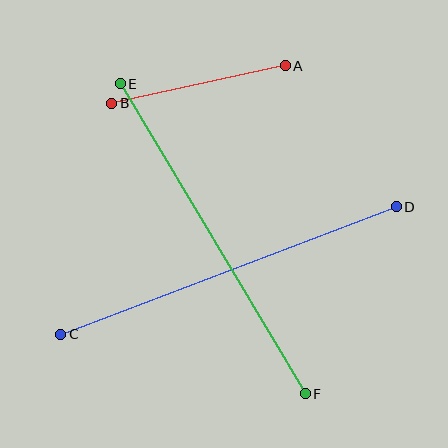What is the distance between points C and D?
The distance is approximately 359 pixels.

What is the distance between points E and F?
The distance is approximately 361 pixels.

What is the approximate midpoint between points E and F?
The midpoint is at approximately (213, 239) pixels.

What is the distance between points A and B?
The distance is approximately 178 pixels.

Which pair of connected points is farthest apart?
Points E and F are farthest apart.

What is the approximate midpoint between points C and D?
The midpoint is at approximately (229, 270) pixels.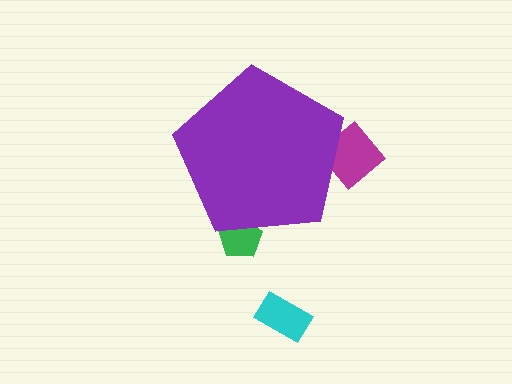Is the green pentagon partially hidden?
Yes, the green pentagon is partially hidden behind the purple pentagon.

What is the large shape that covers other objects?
A purple pentagon.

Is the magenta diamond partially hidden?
Yes, the magenta diamond is partially hidden behind the purple pentagon.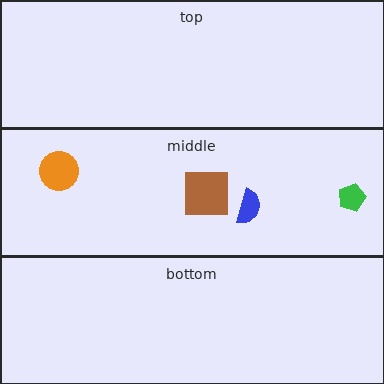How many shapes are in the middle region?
4.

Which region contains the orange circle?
The middle region.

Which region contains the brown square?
The middle region.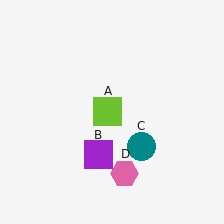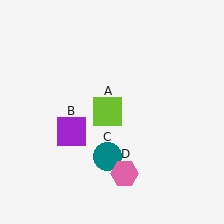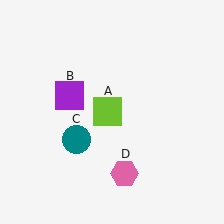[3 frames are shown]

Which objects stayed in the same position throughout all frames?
Lime square (object A) and pink hexagon (object D) remained stationary.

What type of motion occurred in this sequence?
The purple square (object B), teal circle (object C) rotated clockwise around the center of the scene.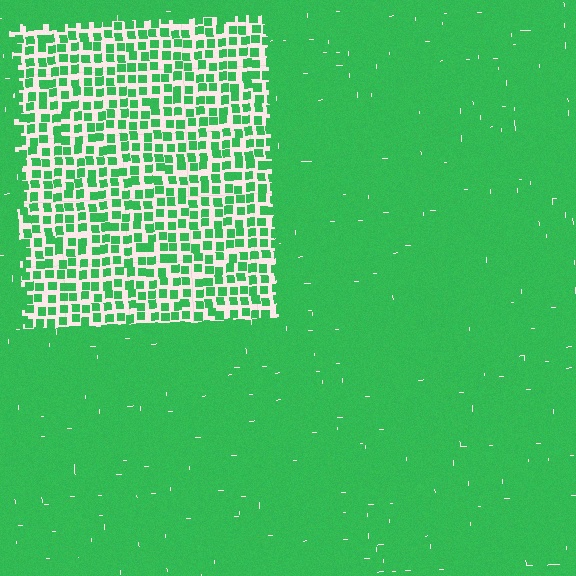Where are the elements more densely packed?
The elements are more densely packed outside the rectangle boundary.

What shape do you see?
I see a rectangle.